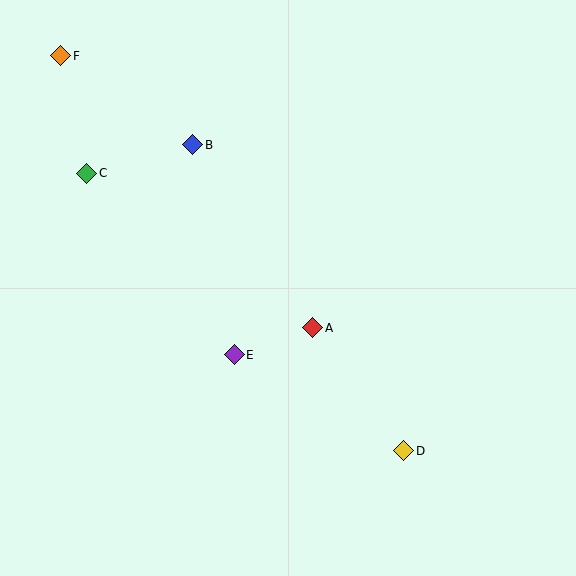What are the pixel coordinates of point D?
Point D is at (404, 451).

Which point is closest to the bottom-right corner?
Point D is closest to the bottom-right corner.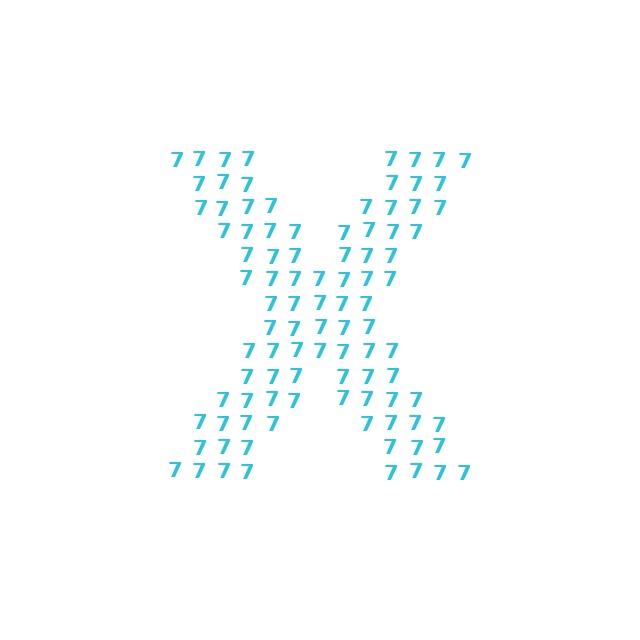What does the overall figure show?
The overall figure shows the letter X.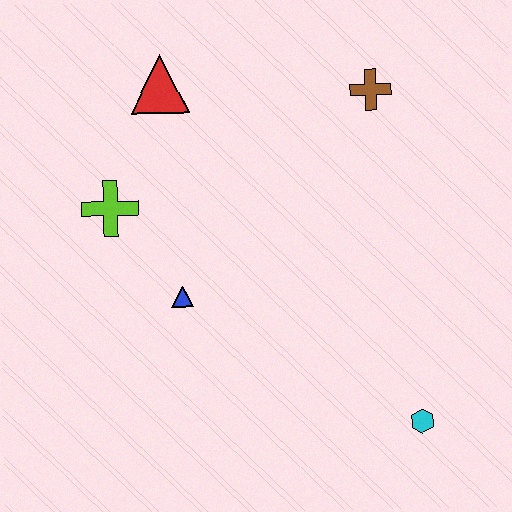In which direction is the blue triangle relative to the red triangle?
The blue triangle is below the red triangle.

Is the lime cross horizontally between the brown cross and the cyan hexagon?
No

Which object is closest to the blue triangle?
The lime cross is closest to the blue triangle.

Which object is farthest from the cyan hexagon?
The red triangle is farthest from the cyan hexagon.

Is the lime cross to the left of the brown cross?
Yes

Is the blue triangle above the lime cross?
No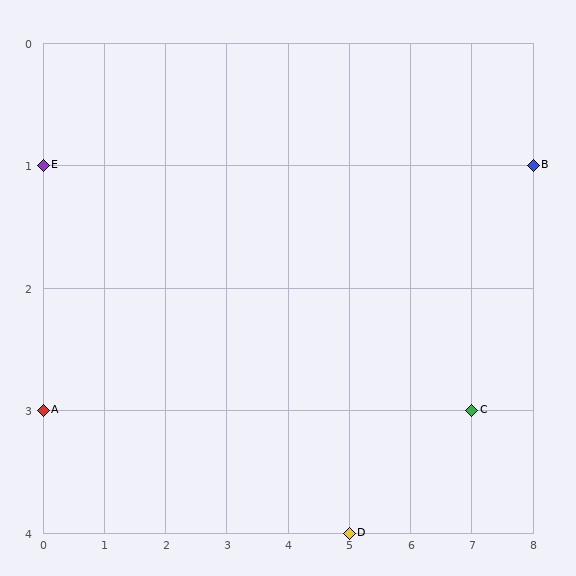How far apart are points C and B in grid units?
Points C and B are 1 column and 2 rows apart (about 2.2 grid units diagonally).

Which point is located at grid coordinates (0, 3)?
Point A is at (0, 3).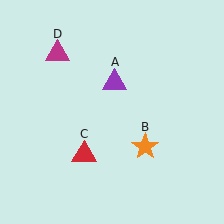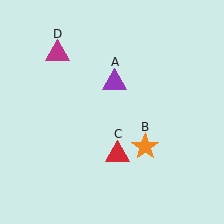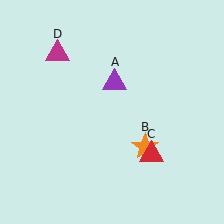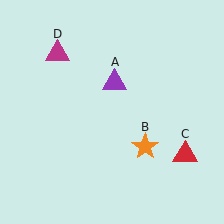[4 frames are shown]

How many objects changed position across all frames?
1 object changed position: red triangle (object C).